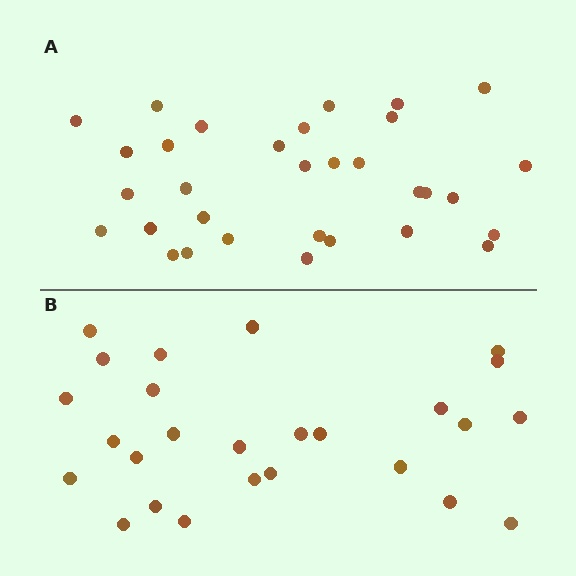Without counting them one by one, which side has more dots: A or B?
Region A (the top region) has more dots.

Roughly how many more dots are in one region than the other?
Region A has about 6 more dots than region B.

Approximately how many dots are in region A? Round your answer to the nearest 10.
About 30 dots. (The exact count is 32, which rounds to 30.)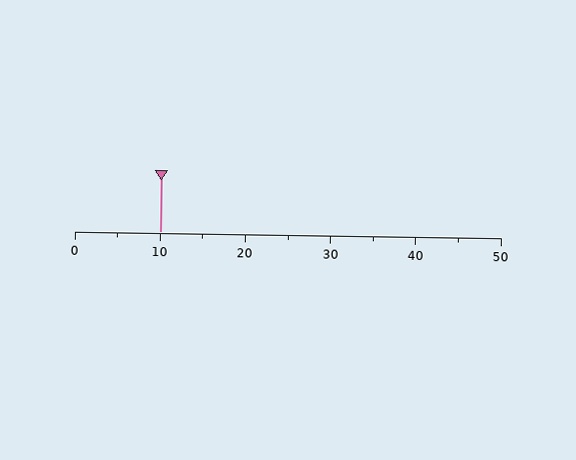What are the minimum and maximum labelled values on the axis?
The axis runs from 0 to 50.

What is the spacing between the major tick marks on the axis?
The major ticks are spaced 10 apart.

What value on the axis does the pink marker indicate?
The marker indicates approximately 10.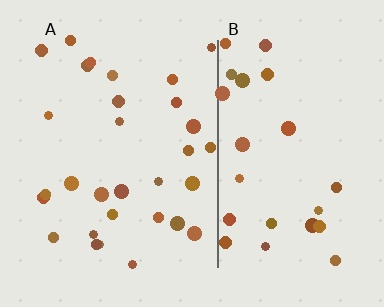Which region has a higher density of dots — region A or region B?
A (the left).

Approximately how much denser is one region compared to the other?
Approximately 1.2× — region A over region B.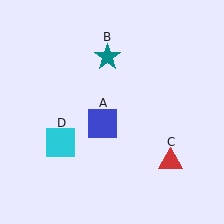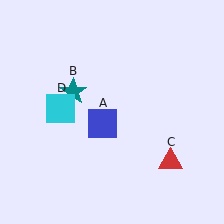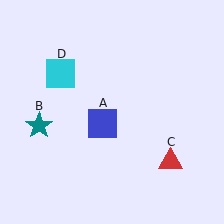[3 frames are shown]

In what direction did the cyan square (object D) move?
The cyan square (object D) moved up.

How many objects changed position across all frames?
2 objects changed position: teal star (object B), cyan square (object D).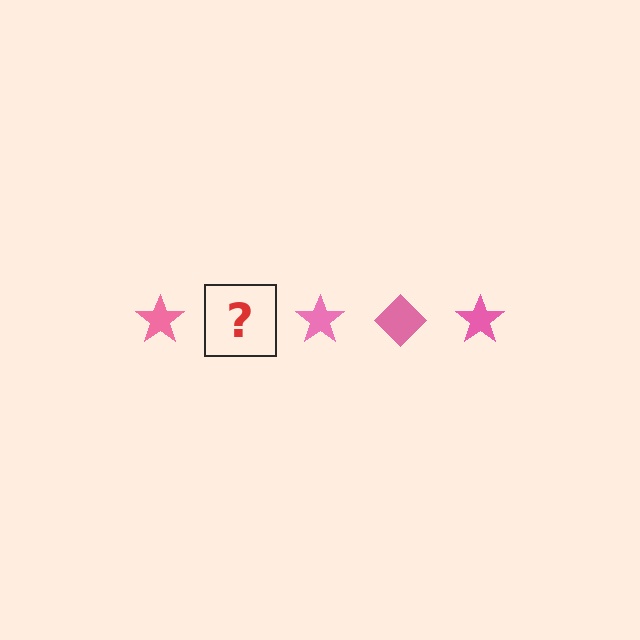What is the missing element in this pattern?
The missing element is a pink diamond.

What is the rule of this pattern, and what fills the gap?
The rule is that the pattern cycles through star, diamond shapes in pink. The gap should be filled with a pink diamond.